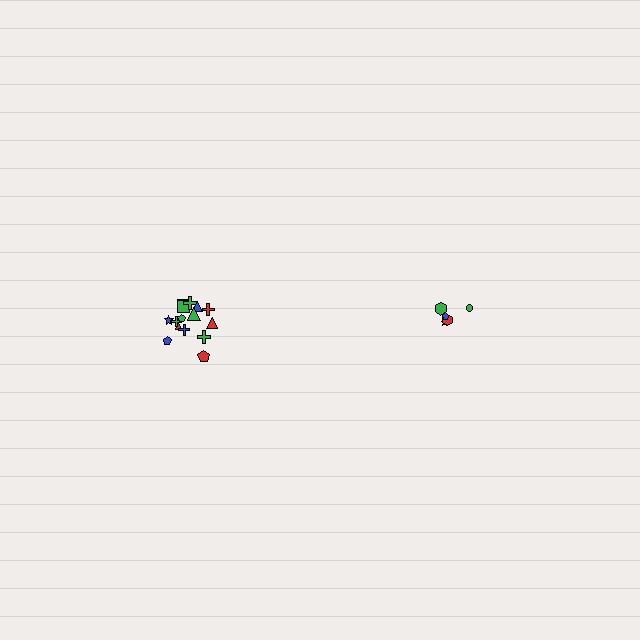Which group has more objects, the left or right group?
The left group.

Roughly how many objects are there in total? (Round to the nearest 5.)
Roughly 20 objects in total.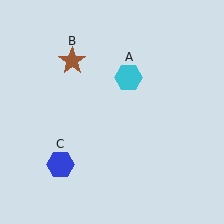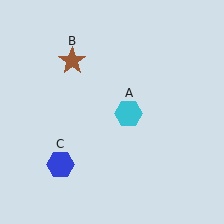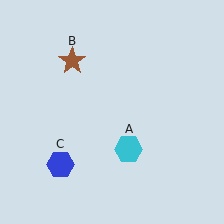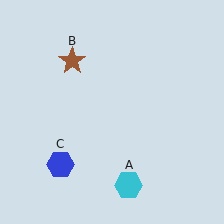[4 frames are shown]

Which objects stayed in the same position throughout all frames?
Brown star (object B) and blue hexagon (object C) remained stationary.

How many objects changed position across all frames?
1 object changed position: cyan hexagon (object A).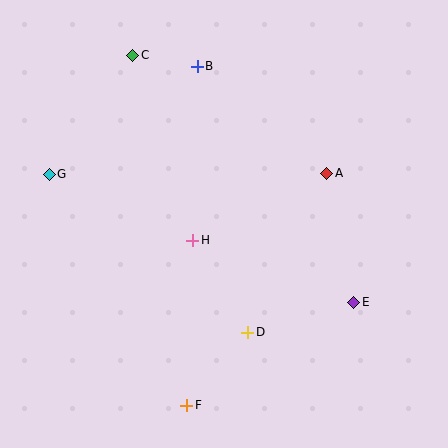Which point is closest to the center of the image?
Point H at (193, 240) is closest to the center.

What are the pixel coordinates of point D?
Point D is at (248, 332).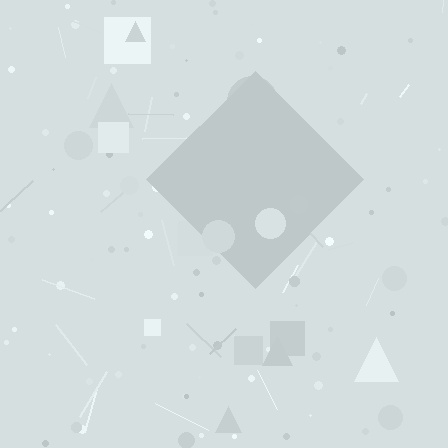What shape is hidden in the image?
A diamond is hidden in the image.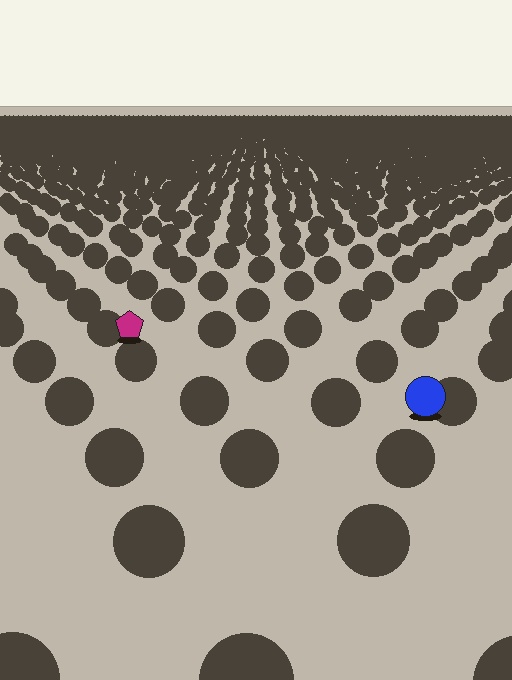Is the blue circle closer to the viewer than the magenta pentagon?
Yes. The blue circle is closer — you can tell from the texture gradient: the ground texture is coarser near it.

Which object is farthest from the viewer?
The magenta pentagon is farthest from the viewer. It appears smaller and the ground texture around it is denser.